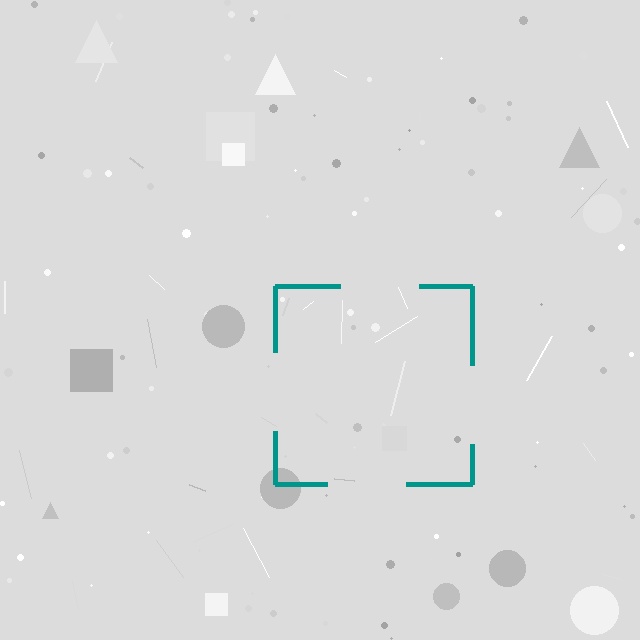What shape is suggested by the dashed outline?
The dashed outline suggests a square.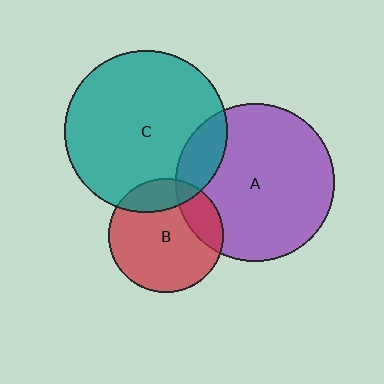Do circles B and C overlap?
Yes.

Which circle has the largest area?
Circle C (teal).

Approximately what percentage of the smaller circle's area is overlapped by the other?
Approximately 20%.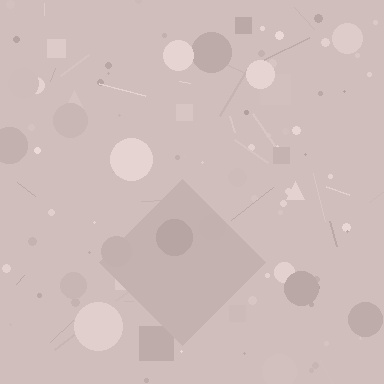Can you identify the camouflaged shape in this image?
The camouflaged shape is a diamond.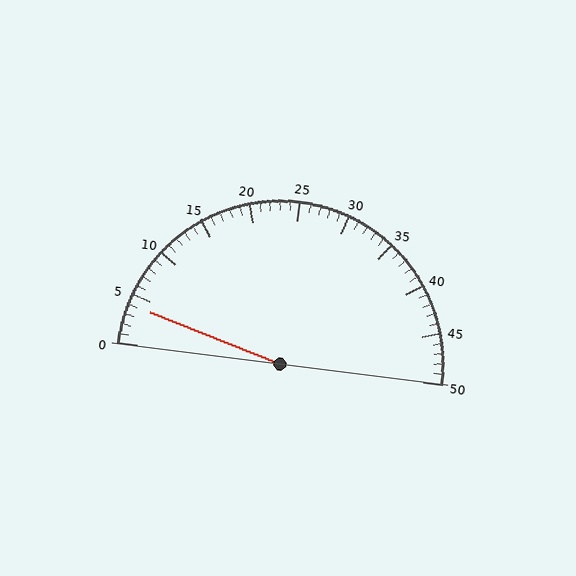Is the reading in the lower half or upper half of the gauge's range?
The reading is in the lower half of the range (0 to 50).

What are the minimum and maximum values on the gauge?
The gauge ranges from 0 to 50.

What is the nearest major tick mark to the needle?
The nearest major tick mark is 5.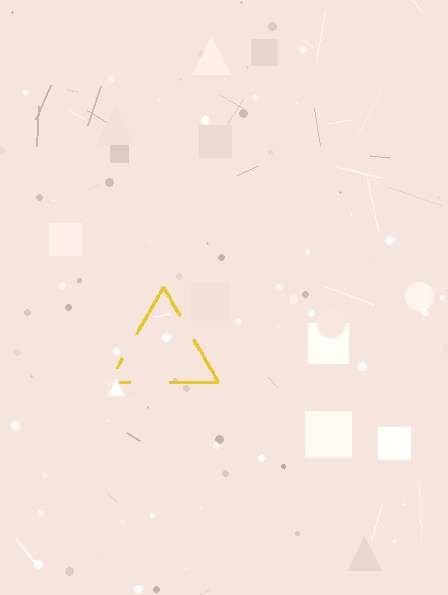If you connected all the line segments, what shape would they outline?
They would outline a triangle.